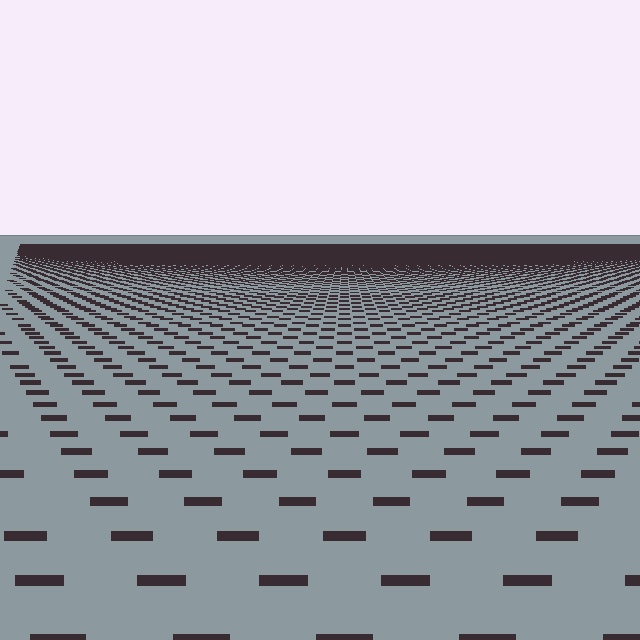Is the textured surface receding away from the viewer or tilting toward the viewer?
The surface is receding away from the viewer. Texture elements get smaller and denser toward the top.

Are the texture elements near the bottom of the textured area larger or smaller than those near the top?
Larger. Near the bottom, elements are closer to the viewer and appear at a bigger on-screen size.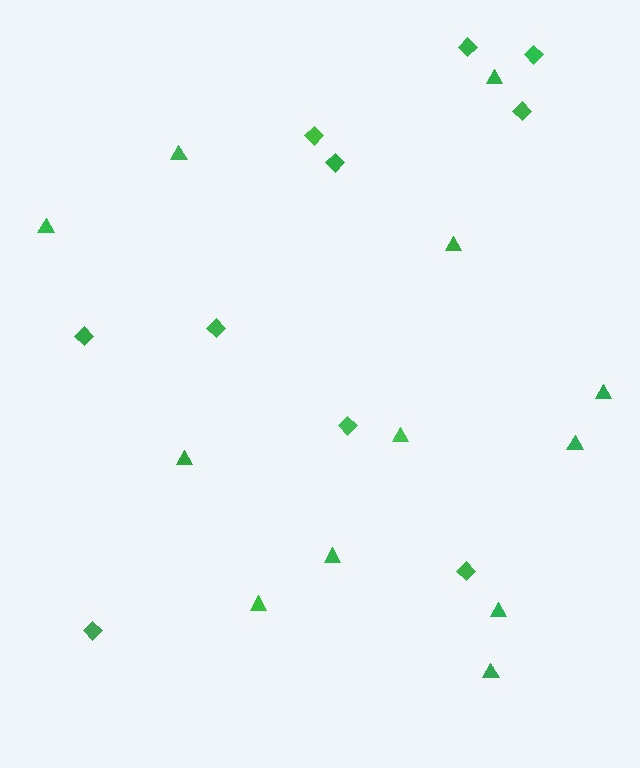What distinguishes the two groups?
There are 2 groups: one group of diamonds (10) and one group of triangles (12).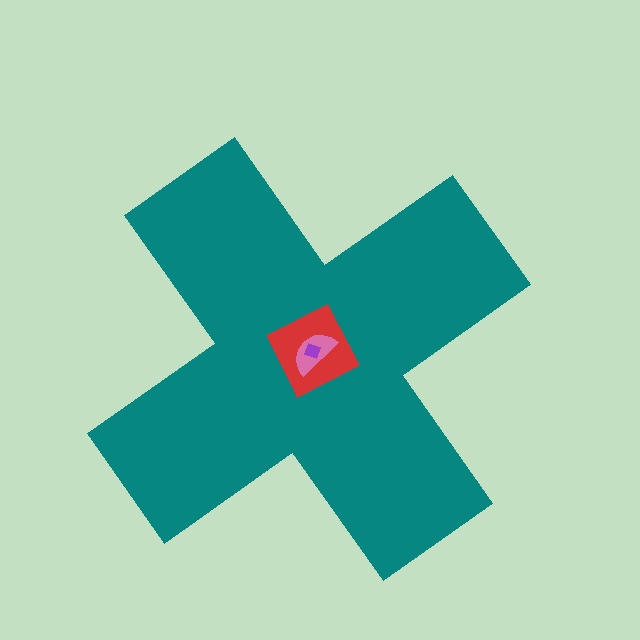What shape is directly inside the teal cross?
The red diamond.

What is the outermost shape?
The teal cross.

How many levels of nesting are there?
4.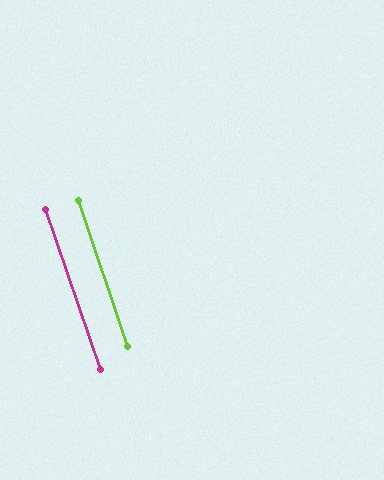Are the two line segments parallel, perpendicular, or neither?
Parallel — their directions differ by only 0.1°.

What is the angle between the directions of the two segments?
Approximately 0 degrees.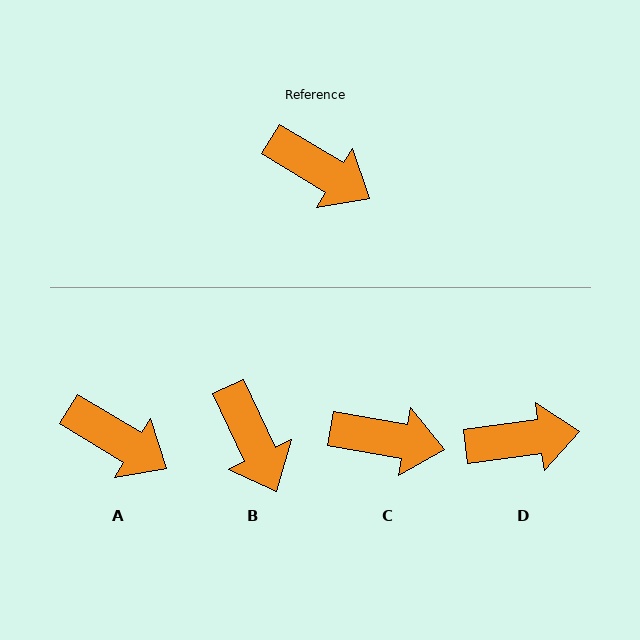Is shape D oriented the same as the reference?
No, it is off by about 39 degrees.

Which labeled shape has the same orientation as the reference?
A.